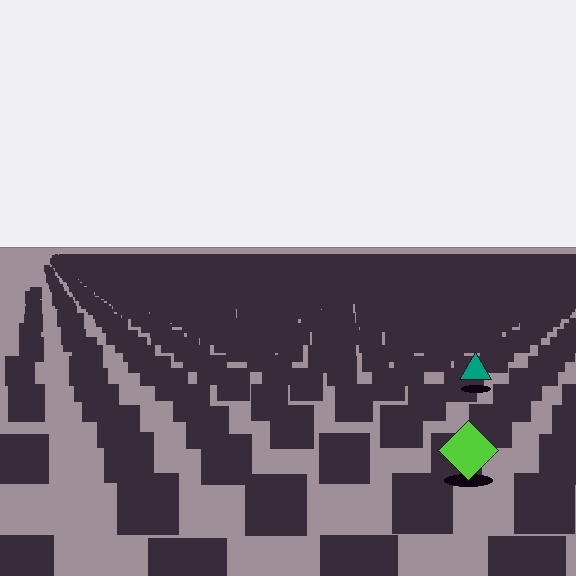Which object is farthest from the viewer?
The teal triangle is farthest from the viewer. It appears smaller and the ground texture around it is denser.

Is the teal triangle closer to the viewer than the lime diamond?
No. The lime diamond is closer — you can tell from the texture gradient: the ground texture is coarser near it.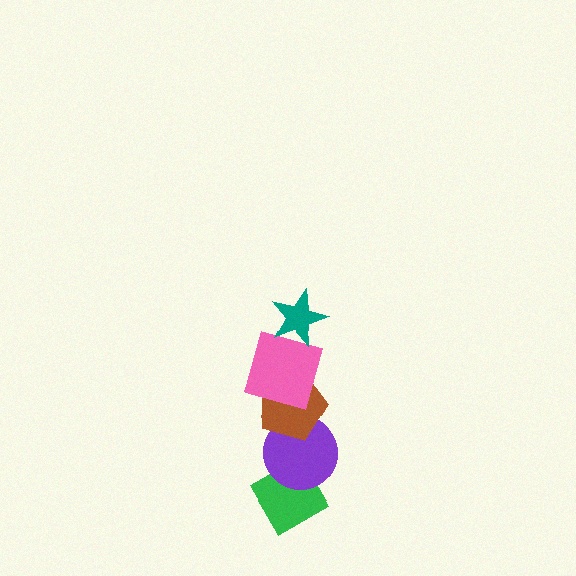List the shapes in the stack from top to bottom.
From top to bottom: the teal star, the pink square, the brown pentagon, the purple circle, the green diamond.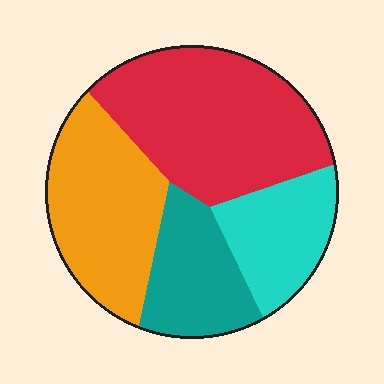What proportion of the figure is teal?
Teal takes up about one sixth (1/6) of the figure.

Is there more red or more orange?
Red.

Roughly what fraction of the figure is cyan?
Cyan takes up about one sixth (1/6) of the figure.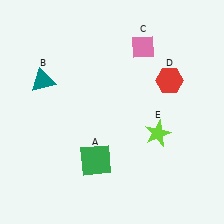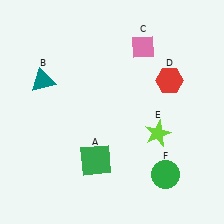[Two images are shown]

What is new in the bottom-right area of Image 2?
A green circle (F) was added in the bottom-right area of Image 2.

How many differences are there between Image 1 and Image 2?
There is 1 difference between the two images.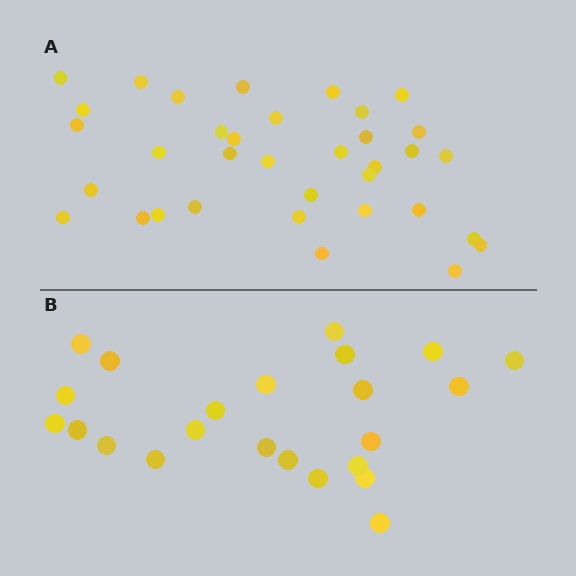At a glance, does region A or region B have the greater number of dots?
Region A (the top region) has more dots.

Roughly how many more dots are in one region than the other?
Region A has roughly 12 or so more dots than region B.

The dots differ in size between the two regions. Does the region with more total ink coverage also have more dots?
No. Region B has more total ink coverage because its dots are larger, but region A actually contains more individual dots. Total area can be misleading — the number of items is what matters here.